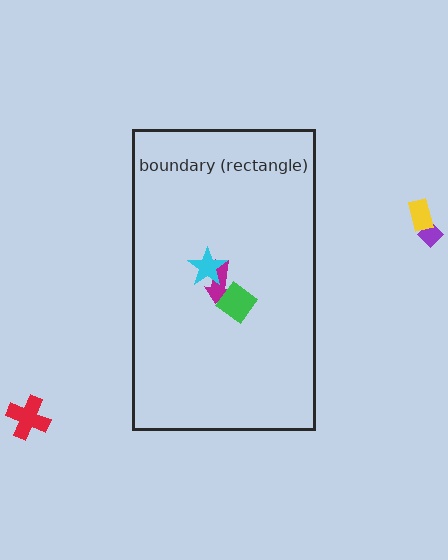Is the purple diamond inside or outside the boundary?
Outside.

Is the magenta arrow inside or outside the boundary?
Inside.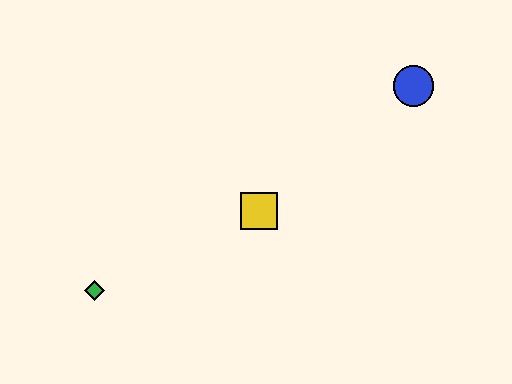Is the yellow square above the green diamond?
Yes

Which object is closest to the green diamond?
The yellow square is closest to the green diamond.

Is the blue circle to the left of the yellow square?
No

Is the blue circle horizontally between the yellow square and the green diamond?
No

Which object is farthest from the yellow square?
The blue circle is farthest from the yellow square.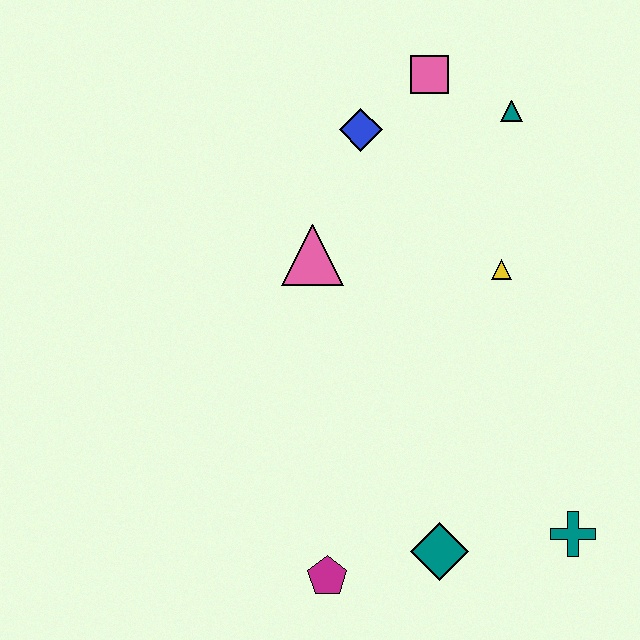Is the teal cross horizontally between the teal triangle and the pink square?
No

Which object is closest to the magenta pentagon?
The teal diamond is closest to the magenta pentagon.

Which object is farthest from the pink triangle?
The teal cross is farthest from the pink triangle.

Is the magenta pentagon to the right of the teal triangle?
No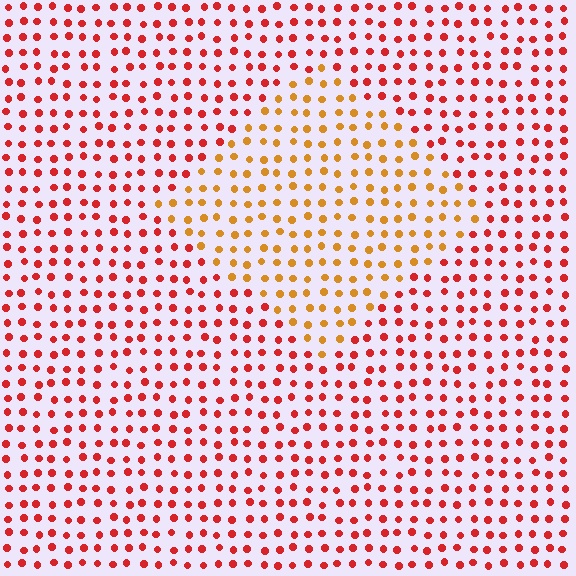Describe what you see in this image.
The image is filled with small red elements in a uniform arrangement. A diamond-shaped region is visible where the elements are tinted to a slightly different hue, forming a subtle color boundary.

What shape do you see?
I see a diamond.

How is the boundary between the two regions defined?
The boundary is defined purely by a slight shift in hue (about 38 degrees). Spacing, size, and orientation are identical on both sides.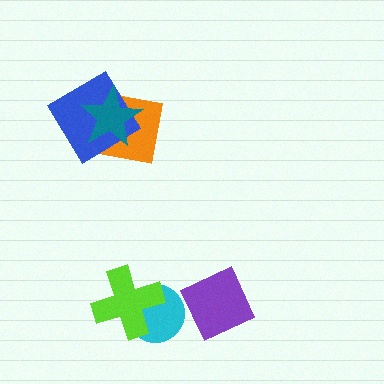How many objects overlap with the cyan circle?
1 object overlaps with the cyan circle.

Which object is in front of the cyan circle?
The lime cross is in front of the cyan circle.